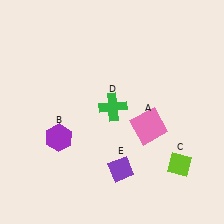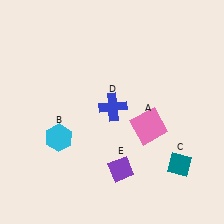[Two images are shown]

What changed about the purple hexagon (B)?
In Image 1, B is purple. In Image 2, it changed to cyan.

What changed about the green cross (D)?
In Image 1, D is green. In Image 2, it changed to blue.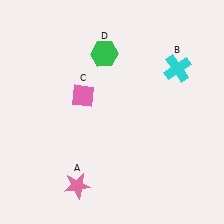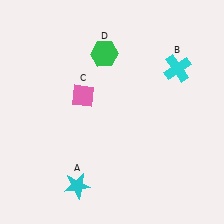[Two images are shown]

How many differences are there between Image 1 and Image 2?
There is 1 difference between the two images.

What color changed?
The star (A) changed from pink in Image 1 to cyan in Image 2.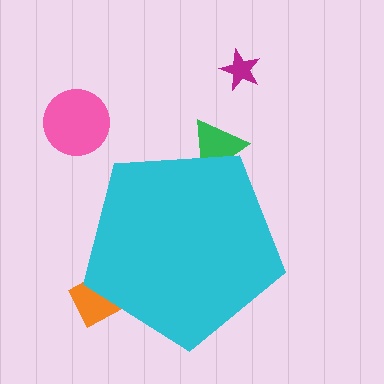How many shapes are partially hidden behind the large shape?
2 shapes are partially hidden.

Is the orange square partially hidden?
Yes, the orange square is partially hidden behind the cyan pentagon.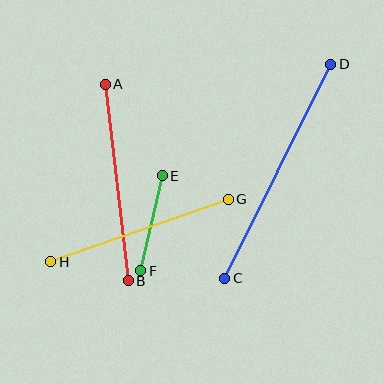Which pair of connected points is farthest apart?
Points C and D are farthest apart.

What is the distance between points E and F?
The distance is approximately 97 pixels.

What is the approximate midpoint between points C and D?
The midpoint is at approximately (278, 171) pixels.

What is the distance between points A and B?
The distance is approximately 198 pixels.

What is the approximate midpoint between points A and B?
The midpoint is at approximately (117, 182) pixels.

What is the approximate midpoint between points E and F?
The midpoint is at approximately (151, 223) pixels.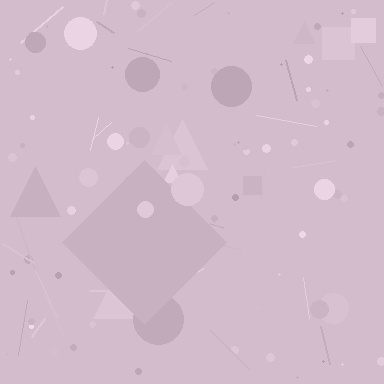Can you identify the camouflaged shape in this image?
The camouflaged shape is a diamond.